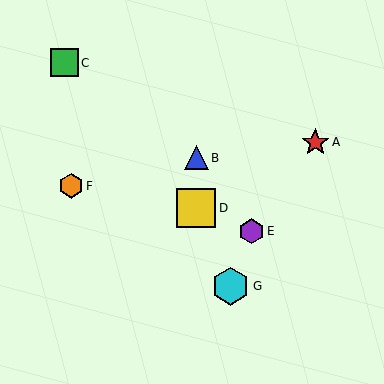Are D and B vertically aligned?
Yes, both are at x≈196.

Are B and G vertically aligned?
No, B is at x≈196 and G is at x≈231.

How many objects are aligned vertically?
2 objects (B, D) are aligned vertically.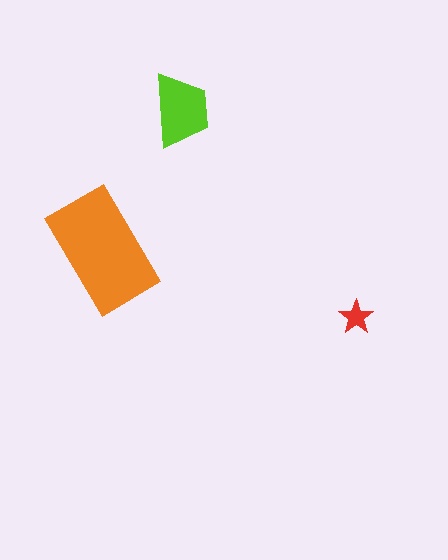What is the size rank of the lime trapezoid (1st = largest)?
2nd.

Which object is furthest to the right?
The red star is rightmost.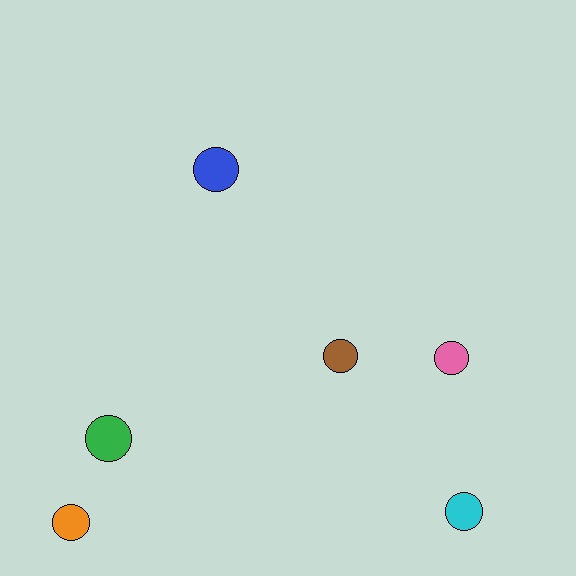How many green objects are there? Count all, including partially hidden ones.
There is 1 green object.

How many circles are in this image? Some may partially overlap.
There are 6 circles.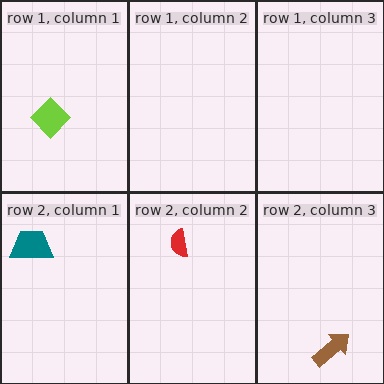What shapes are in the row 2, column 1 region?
The teal trapezoid.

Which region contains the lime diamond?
The row 1, column 1 region.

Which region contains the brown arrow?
The row 2, column 3 region.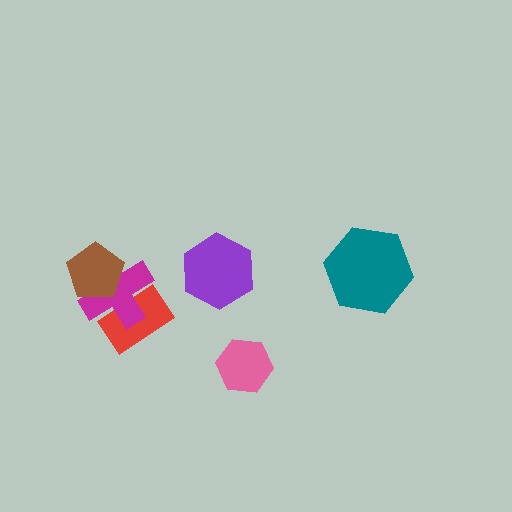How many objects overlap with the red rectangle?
1 object overlaps with the red rectangle.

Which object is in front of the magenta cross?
The brown pentagon is in front of the magenta cross.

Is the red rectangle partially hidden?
Yes, it is partially covered by another shape.